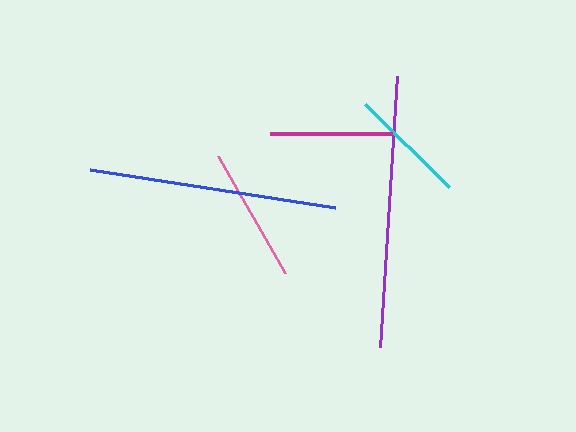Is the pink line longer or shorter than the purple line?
The purple line is longer than the pink line.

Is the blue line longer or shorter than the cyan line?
The blue line is longer than the cyan line.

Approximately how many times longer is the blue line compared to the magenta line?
The blue line is approximately 2.0 times the length of the magenta line.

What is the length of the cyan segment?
The cyan segment is approximately 118 pixels long.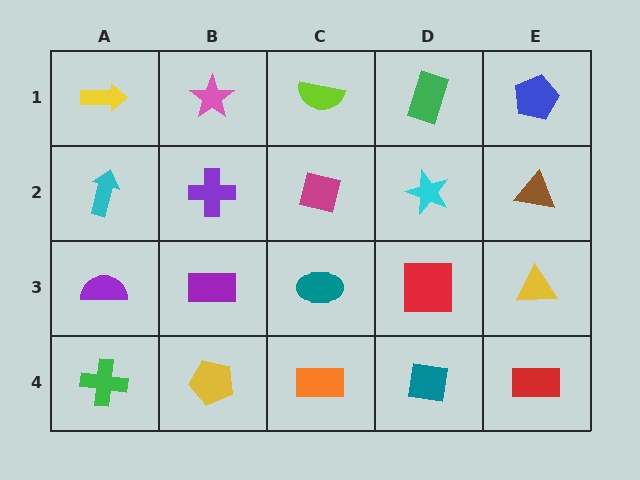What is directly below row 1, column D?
A cyan star.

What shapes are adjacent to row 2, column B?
A pink star (row 1, column B), a purple rectangle (row 3, column B), a cyan arrow (row 2, column A), a magenta square (row 2, column C).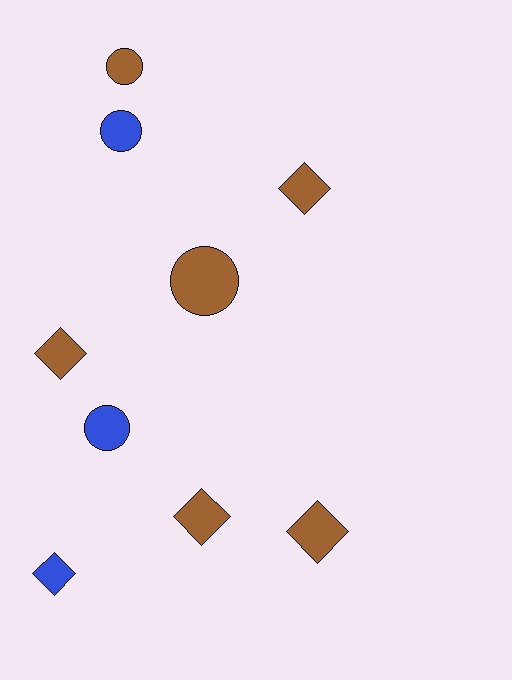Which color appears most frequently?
Brown, with 6 objects.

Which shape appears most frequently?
Diamond, with 5 objects.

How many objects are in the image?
There are 9 objects.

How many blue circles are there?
There are 2 blue circles.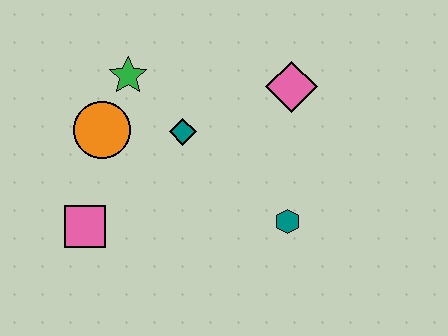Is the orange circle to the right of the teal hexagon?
No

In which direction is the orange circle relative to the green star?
The orange circle is below the green star.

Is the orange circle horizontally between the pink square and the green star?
Yes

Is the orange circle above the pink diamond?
No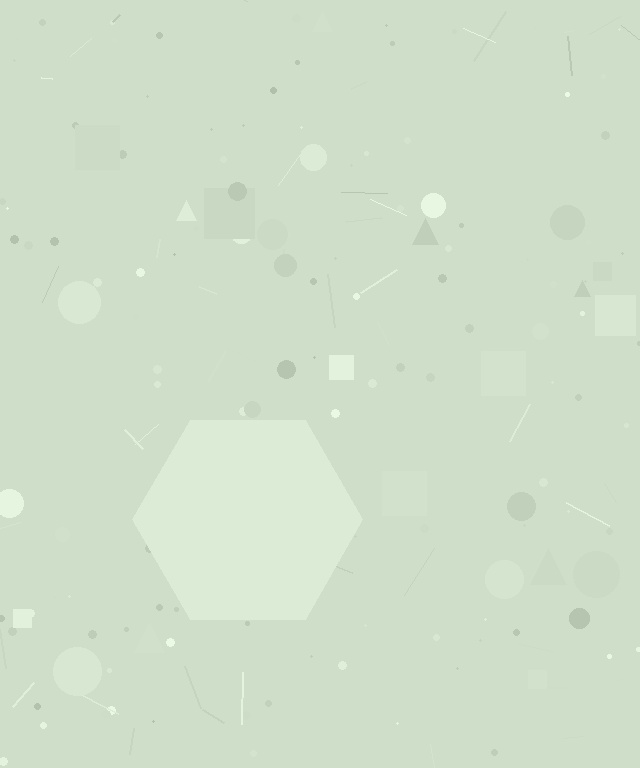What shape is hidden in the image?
A hexagon is hidden in the image.